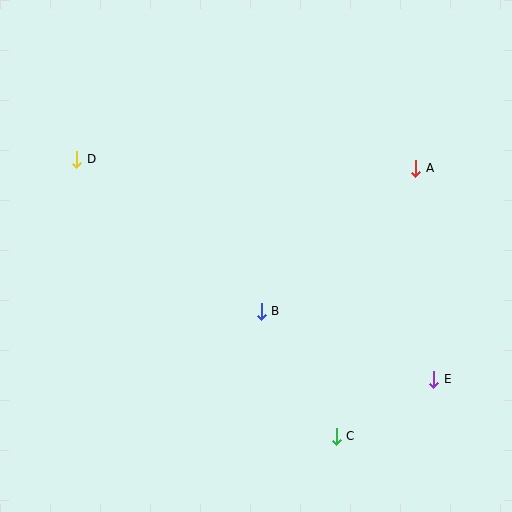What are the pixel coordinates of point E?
Point E is at (434, 379).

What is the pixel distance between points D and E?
The distance between D and E is 419 pixels.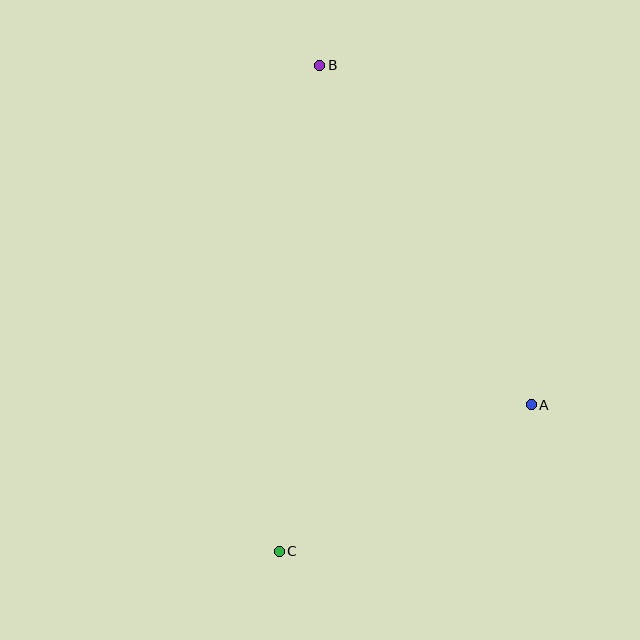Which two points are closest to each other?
Points A and C are closest to each other.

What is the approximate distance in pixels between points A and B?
The distance between A and B is approximately 400 pixels.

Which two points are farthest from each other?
Points B and C are farthest from each other.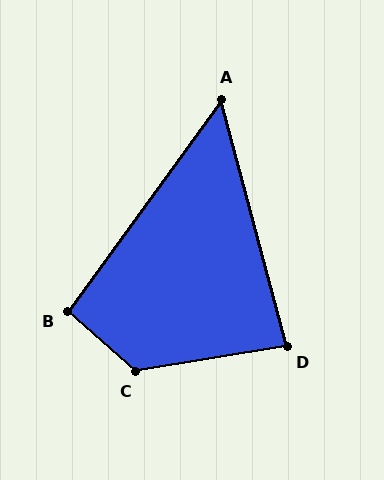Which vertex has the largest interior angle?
C, at approximately 129 degrees.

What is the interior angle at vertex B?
Approximately 96 degrees (obtuse).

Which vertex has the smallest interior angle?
A, at approximately 51 degrees.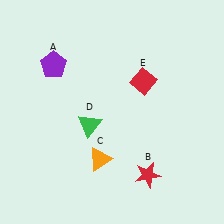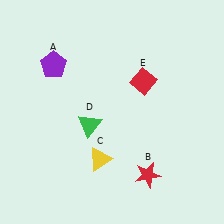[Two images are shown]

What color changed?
The triangle (C) changed from orange in Image 1 to yellow in Image 2.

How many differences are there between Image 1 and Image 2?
There is 1 difference between the two images.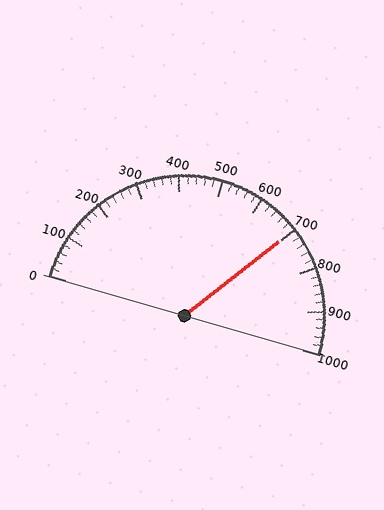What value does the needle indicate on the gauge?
The needle indicates approximately 700.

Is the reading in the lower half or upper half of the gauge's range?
The reading is in the upper half of the range (0 to 1000).